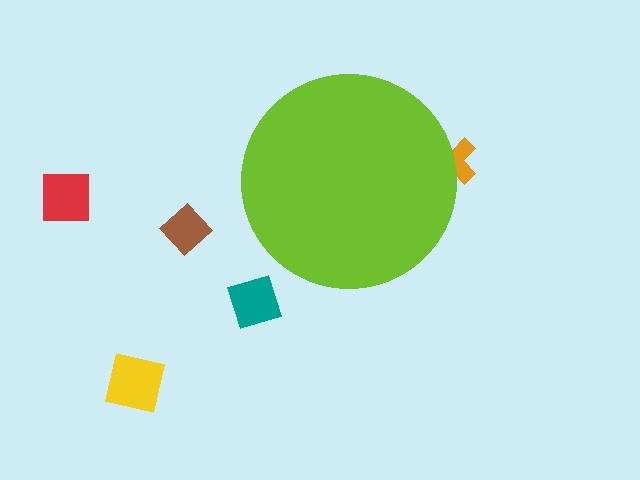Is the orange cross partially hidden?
Yes, the orange cross is partially hidden behind the lime circle.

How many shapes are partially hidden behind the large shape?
1 shape is partially hidden.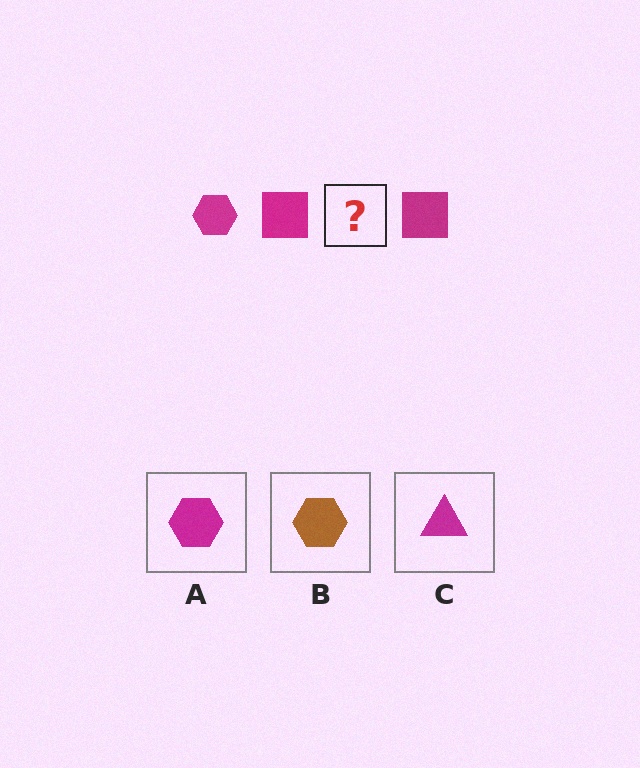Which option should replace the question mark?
Option A.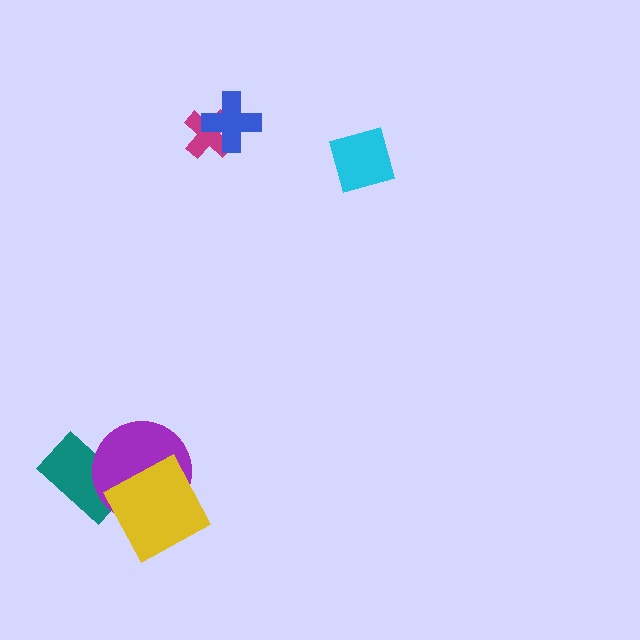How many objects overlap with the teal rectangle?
1 object overlaps with the teal rectangle.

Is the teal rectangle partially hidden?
Yes, it is partially covered by another shape.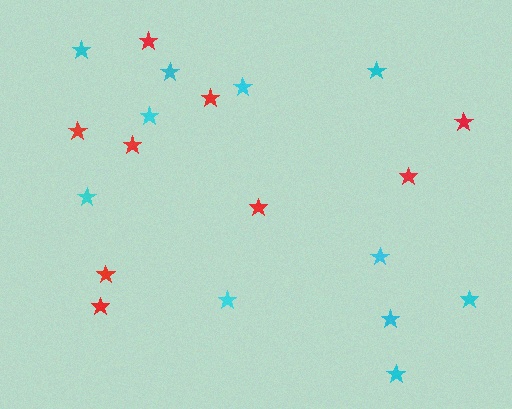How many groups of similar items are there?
There are 2 groups: one group of cyan stars (11) and one group of red stars (9).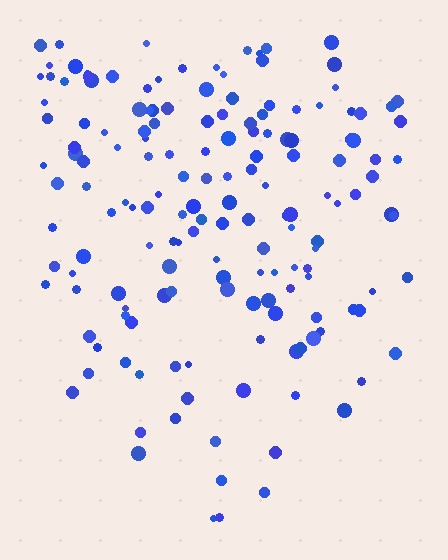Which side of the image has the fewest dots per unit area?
The bottom.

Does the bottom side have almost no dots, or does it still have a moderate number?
Still a moderate number, just noticeably fewer than the top.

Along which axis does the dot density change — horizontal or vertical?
Vertical.